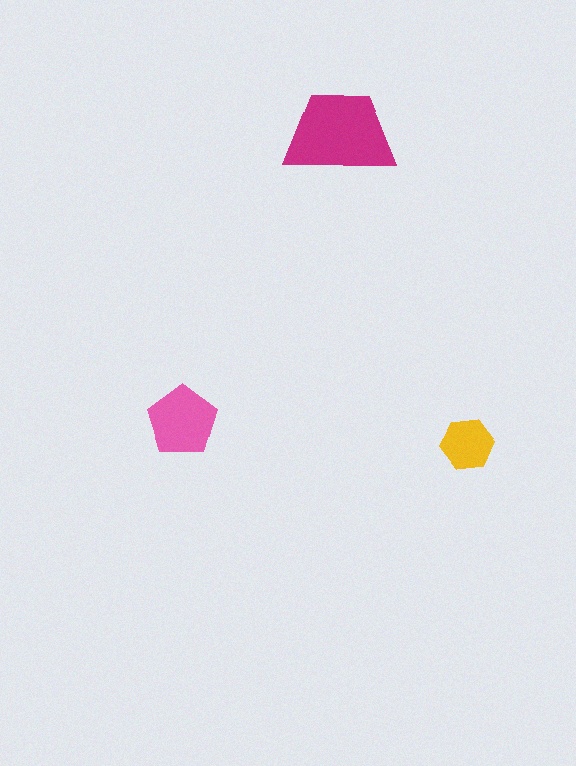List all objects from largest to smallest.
The magenta trapezoid, the pink pentagon, the yellow hexagon.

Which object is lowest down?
The yellow hexagon is bottommost.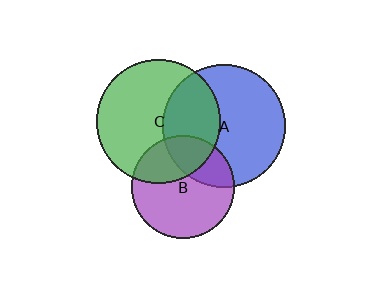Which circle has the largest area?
Circle C (green).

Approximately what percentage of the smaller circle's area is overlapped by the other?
Approximately 30%.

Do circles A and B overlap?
Yes.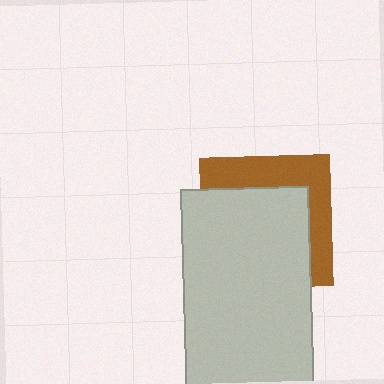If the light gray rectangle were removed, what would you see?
You would see the complete brown square.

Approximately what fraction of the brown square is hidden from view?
Roughly 63% of the brown square is hidden behind the light gray rectangle.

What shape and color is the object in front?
The object in front is a light gray rectangle.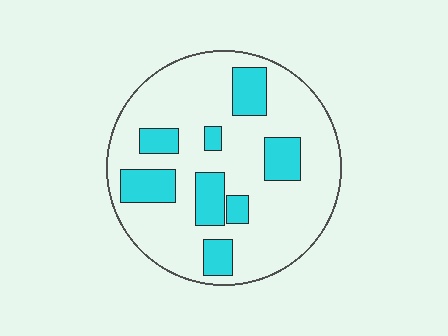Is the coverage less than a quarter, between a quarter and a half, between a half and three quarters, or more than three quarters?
Less than a quarter.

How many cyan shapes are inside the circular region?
8.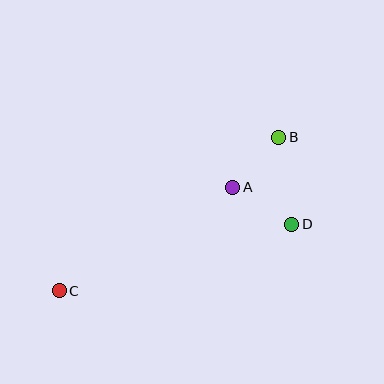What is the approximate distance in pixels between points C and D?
The distance between C and D is approximately 242 pixels.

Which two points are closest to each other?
Points A and B are closest to each other.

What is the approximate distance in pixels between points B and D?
The distance between B and D is approximately 88 pixels.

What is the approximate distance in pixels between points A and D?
The distance between A and D is approximately 70 pixels.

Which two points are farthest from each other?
Points B and C are farthest from each other.